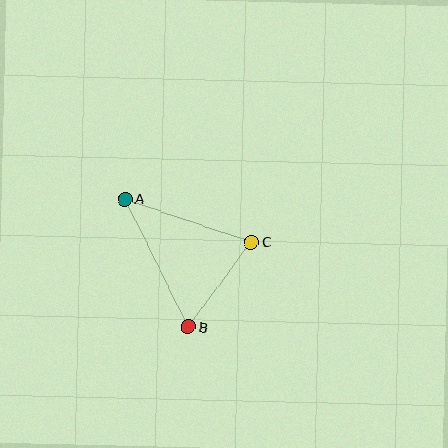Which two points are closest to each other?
Points B and C are closest to each other.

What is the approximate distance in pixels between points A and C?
The distance between A and C is approximately 134 pixels.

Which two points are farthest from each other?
Points A and B are farthest from each other.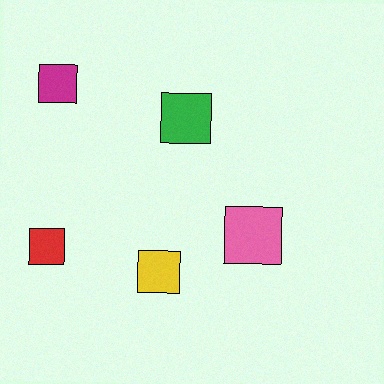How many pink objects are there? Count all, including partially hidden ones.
There is 1 pink object.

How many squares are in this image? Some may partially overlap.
There are 5 squares.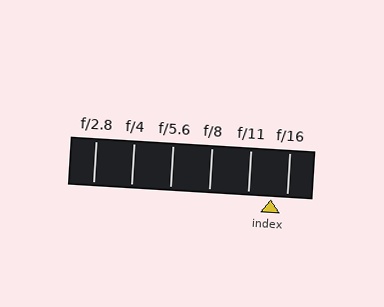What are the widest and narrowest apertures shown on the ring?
The widest aperture shown is f/2.8 and the narrowest is f/16.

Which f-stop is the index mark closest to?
The index mark is closest to f/16.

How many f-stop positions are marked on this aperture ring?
There are 6 f-stop positions marked.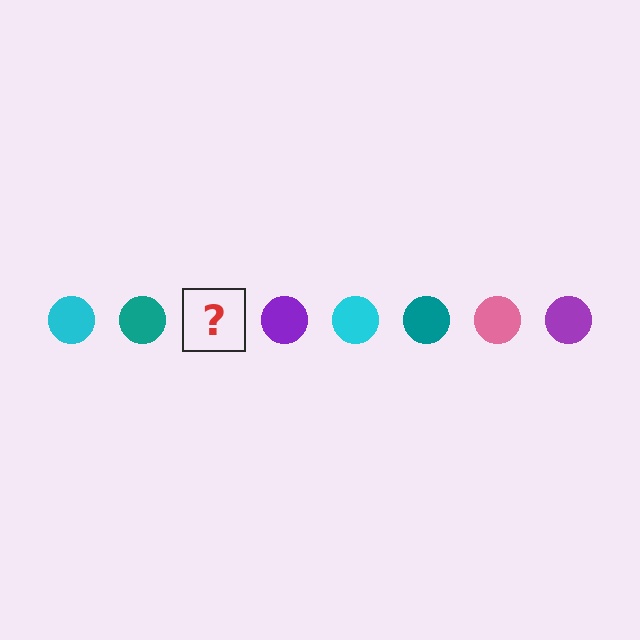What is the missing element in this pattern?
The missing element is a pink circle.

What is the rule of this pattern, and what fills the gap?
The rule is that the pattern cycles through cyan, teal, pink, purple circles. The gap should be filled with a pink circle.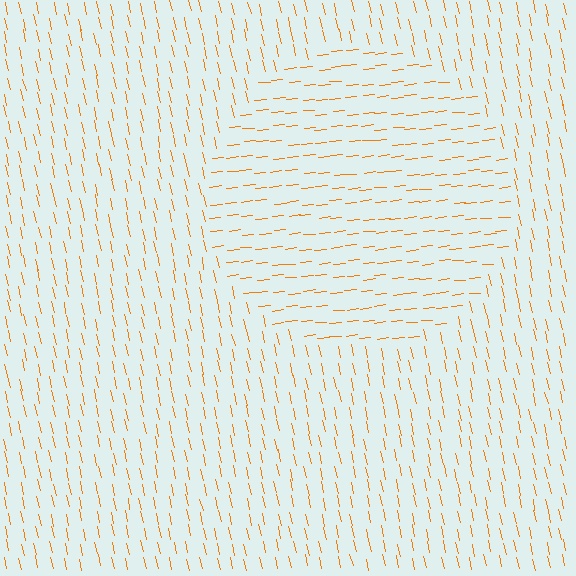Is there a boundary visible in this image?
Yes, there is a texture boundary formed by a change in line orientation.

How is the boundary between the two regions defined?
The boundary is defined purely by a change in line orientation (approximately 83 degrees difference). All lines are the same color and thickness.